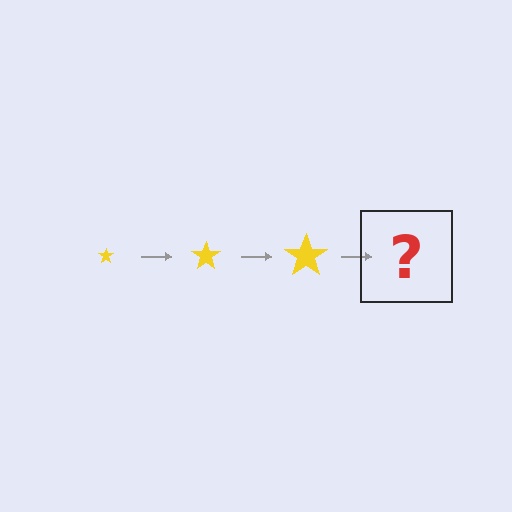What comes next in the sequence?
The next element should be a yellow star, larger than the previous one.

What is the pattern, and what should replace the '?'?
The pattern is that the star gets progressively larger each step. The '?' should be a yellow star, larger than the previous one.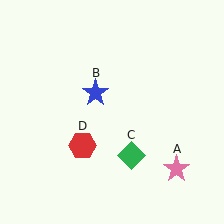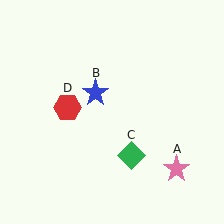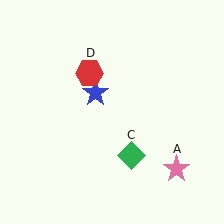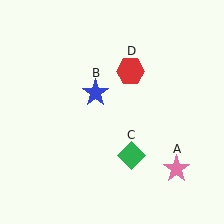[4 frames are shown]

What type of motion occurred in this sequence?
The red hexagon (object D) rotated clockwise around the center of the scene.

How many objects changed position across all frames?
1 object changed position: red hexagon (object D).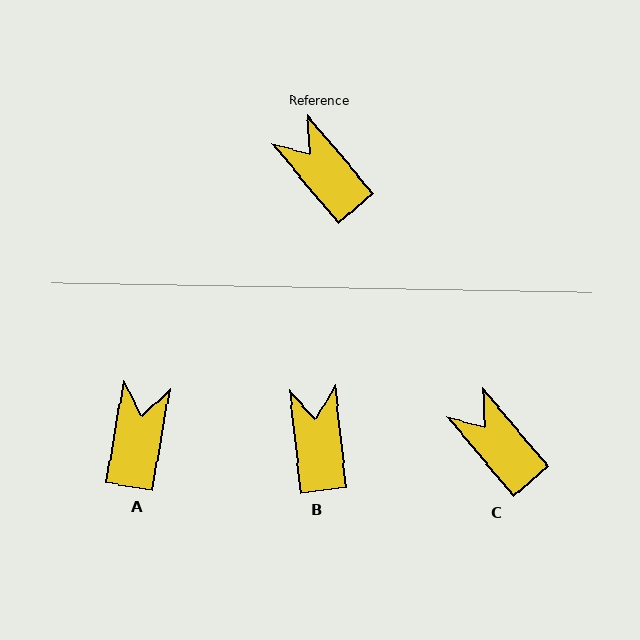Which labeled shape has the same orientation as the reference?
C.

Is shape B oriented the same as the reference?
No, it is off by about 34 degrees.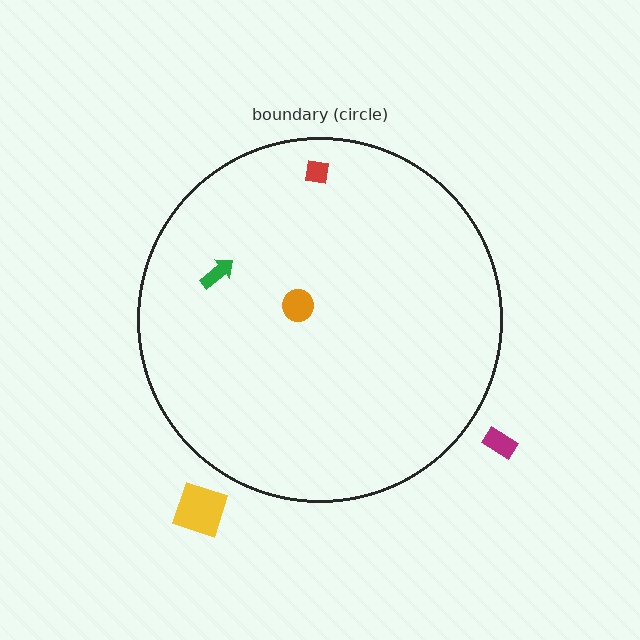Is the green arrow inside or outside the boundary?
Inside.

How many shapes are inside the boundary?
3 inside, 2 outside.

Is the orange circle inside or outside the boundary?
Inside.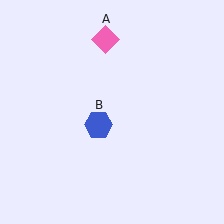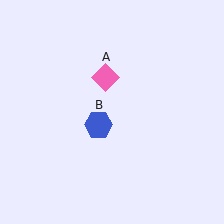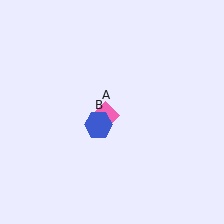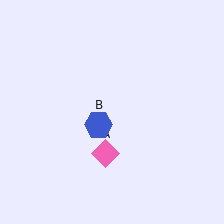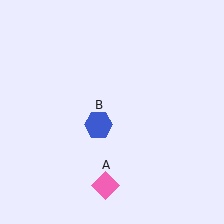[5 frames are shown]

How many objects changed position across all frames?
1 object changed position: pink diamond (object A).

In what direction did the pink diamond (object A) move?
The pink diamond (object A) moved down.